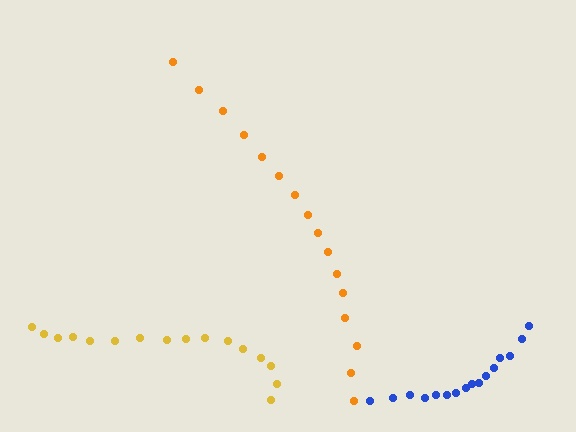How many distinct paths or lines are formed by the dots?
There are 3 distinct paths.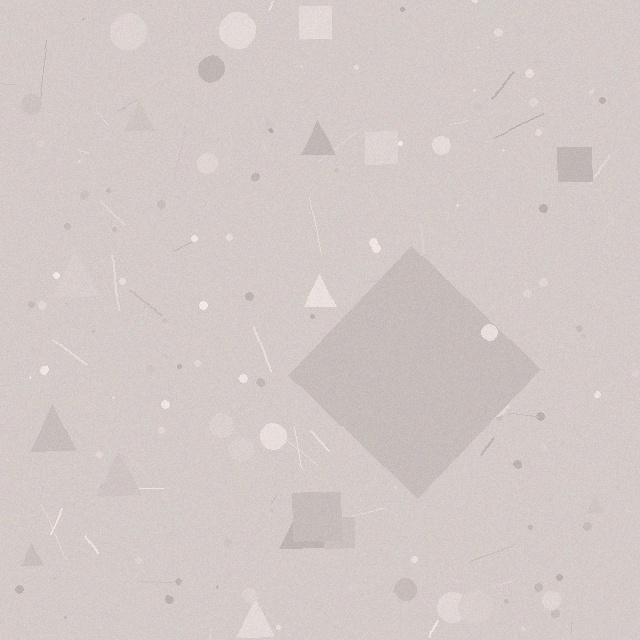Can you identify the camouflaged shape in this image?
The camouflaged shape is a diamond.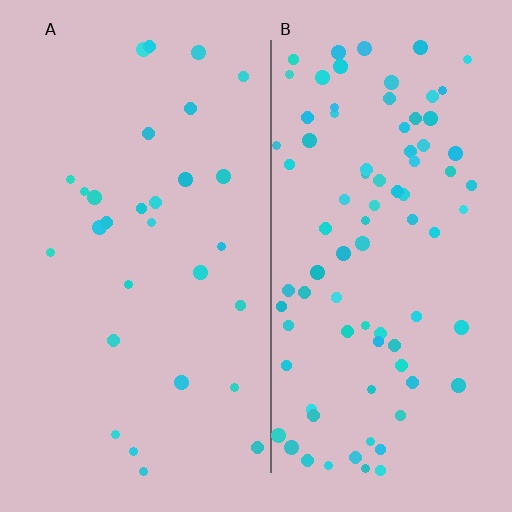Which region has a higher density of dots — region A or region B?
B (the right).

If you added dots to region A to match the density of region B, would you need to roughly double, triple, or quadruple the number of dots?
Approximately triple.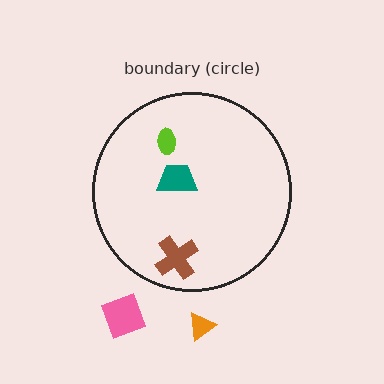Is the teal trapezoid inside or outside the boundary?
Inside.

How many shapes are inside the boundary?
3 inside, 2 outside.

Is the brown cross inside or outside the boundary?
Inside.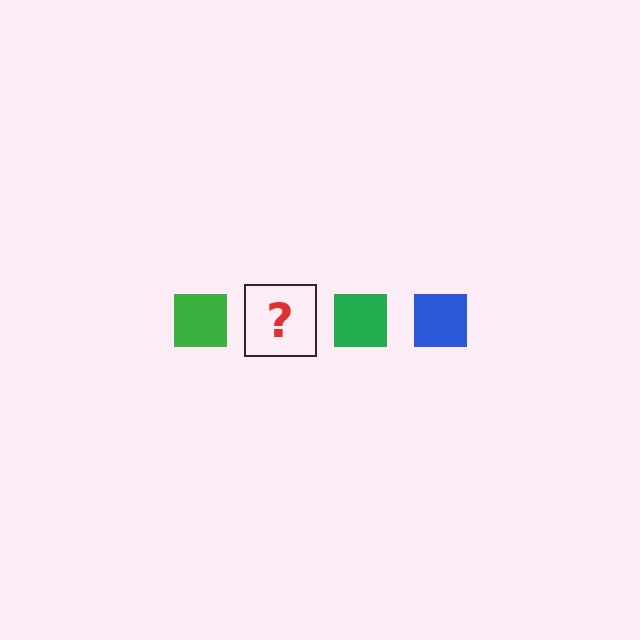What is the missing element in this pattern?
The missing element is a blue square.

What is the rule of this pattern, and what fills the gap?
The rule is that the pattern cycles through green, blue squares. The gap should be filled with a blue square.